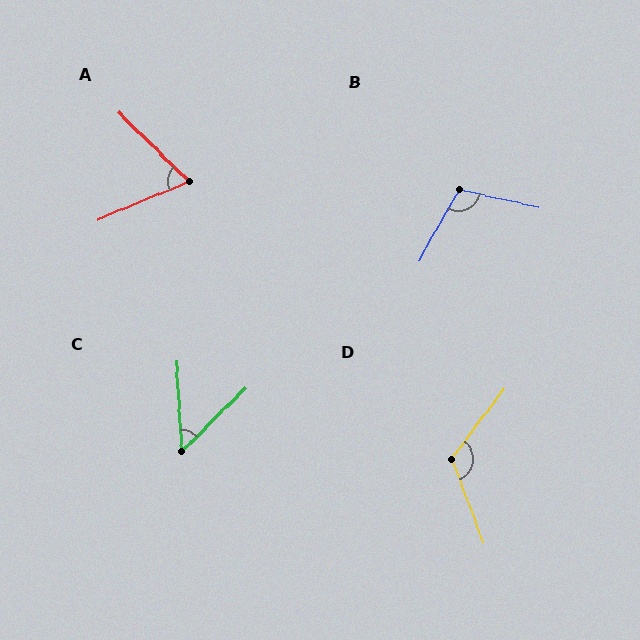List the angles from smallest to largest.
C (49°), A (67°), B (107°), D (123°).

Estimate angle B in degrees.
Approximately 107 degrees.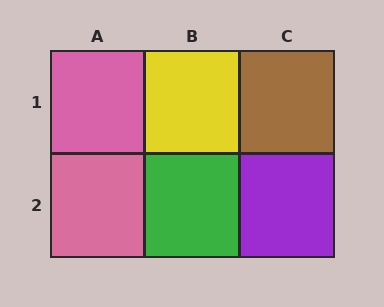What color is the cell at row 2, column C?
Purple.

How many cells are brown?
1 cell is brown.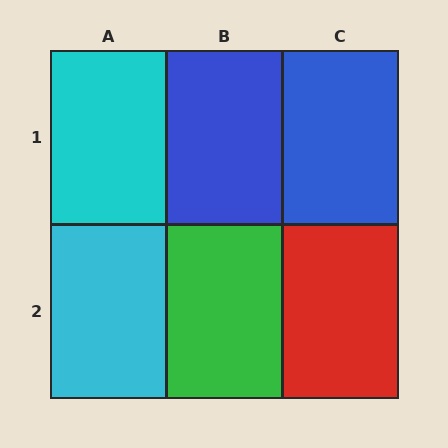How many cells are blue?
2 cells are blue.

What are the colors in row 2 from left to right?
Cyan, green, red.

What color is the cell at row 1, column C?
Blue.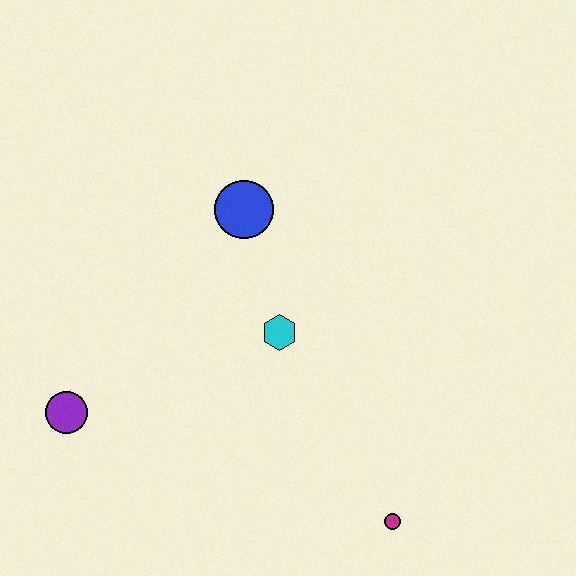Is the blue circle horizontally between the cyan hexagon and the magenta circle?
No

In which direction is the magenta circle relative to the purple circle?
The magenta circle is to the right of the purple circle.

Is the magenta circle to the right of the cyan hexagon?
Yes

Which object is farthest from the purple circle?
The magenta circle is farthest from the purple circle.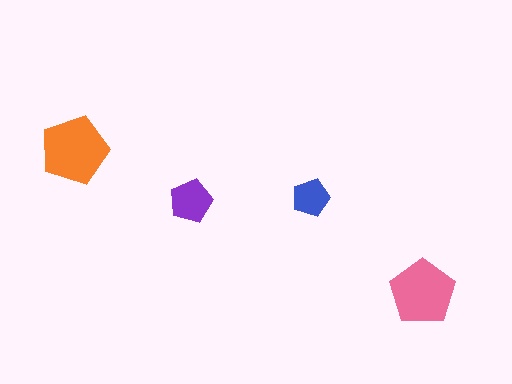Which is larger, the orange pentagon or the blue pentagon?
The orange one.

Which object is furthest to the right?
The pink pentagon is rightmost.